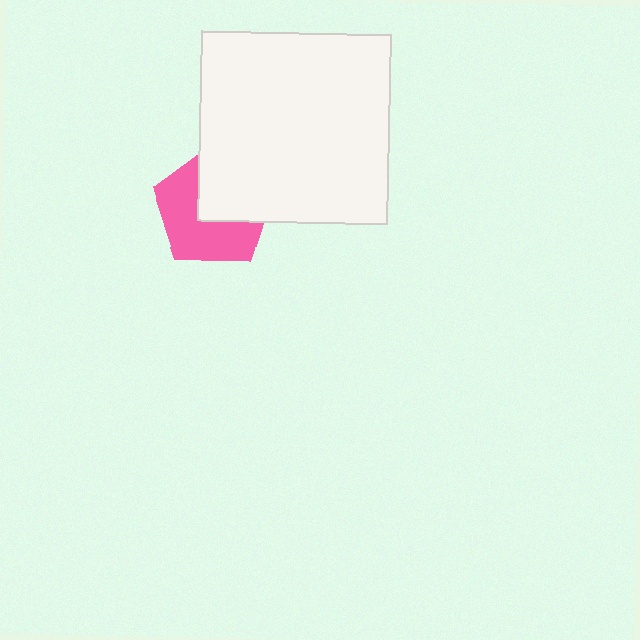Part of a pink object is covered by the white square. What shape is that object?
It is a pentagon.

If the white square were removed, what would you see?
You would see the complete pink pentagon.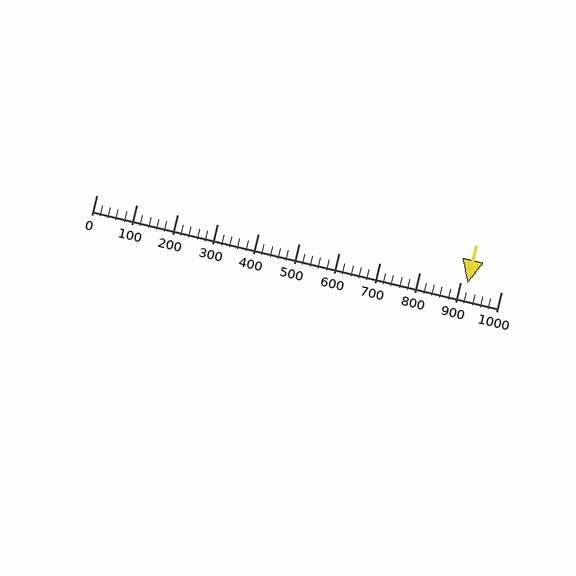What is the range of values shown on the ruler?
The ruler shows values from 0 to 1000.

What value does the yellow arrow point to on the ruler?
The yellow arrow points to approximately 917.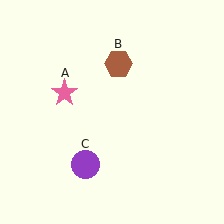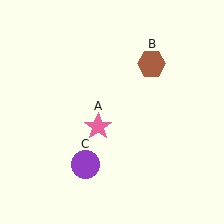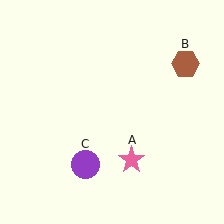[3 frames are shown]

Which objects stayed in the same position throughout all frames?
Purple circle (object C) remained stationary.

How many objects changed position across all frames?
2 objects changed position: pink star (object A), brown hexagon (object B).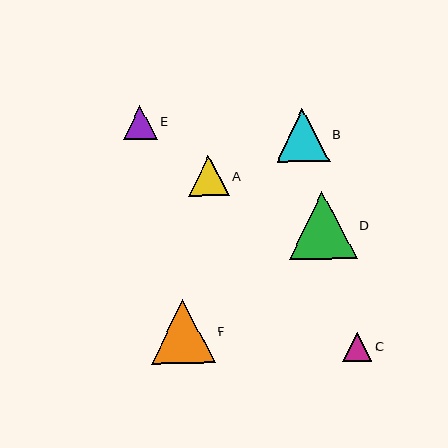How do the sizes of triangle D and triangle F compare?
Triangle D and triangle F are approximately the same size.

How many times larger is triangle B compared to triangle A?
Triangle B is approximately 1.3 times the size of triangle A.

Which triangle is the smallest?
Triangle C is the smallest with a size of approximately 29 pixels.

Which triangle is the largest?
Triangle D is the largest with a size of approximately 67 pixels.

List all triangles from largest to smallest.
From largest to smallest: D, F, B, A, E, C.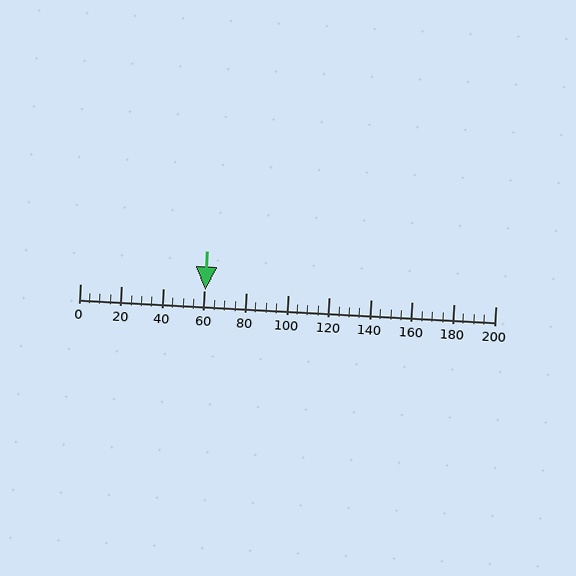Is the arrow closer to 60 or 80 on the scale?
The arrow is closer to 60.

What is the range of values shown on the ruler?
The ruler shows values from 0 to 200.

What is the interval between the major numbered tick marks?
The major tick marks are spaced 20 units apart.